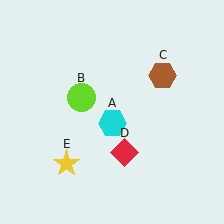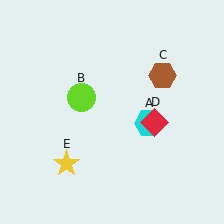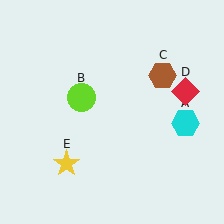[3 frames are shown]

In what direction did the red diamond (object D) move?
The red diamond (object D) moved up and to the right.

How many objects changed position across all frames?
2 objects changed position: cyan hexagon (object A), red diamond (object D).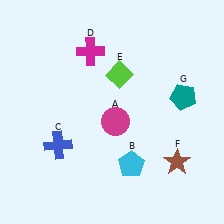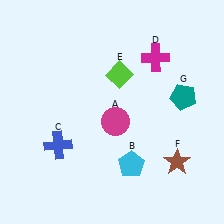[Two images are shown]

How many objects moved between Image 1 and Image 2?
1 object moved between the two images.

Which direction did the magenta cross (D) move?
The magenta cross (D) moved right.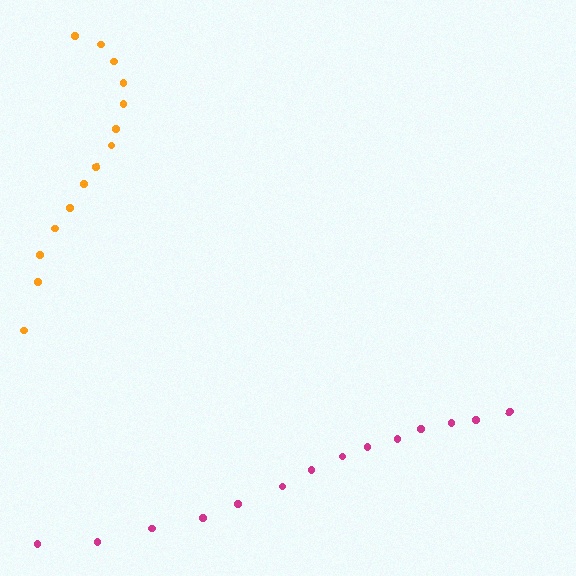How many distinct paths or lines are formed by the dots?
There are 2 distinct paths.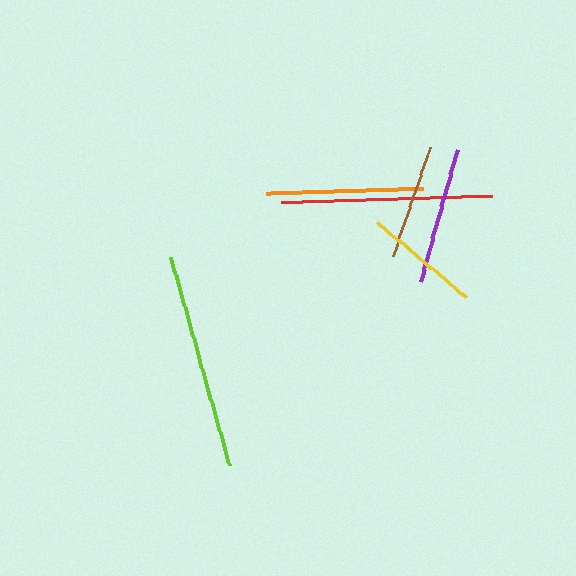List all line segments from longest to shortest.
From longest to shortest: lime, red, orange, purple, yellow, brown.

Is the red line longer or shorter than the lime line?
The lime line is longer than the red line.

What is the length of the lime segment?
The lime segment is approximately 216 pixels long.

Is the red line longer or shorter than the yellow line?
The red line is longer than the yellow line.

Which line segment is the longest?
The lime line is the longest at approximately 216 pixels.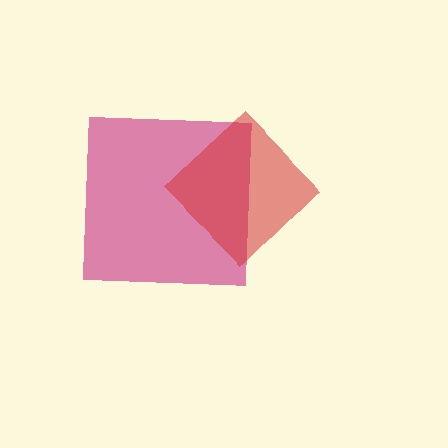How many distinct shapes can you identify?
There are 2 distinct shapes: a magenta square, a red diamond.